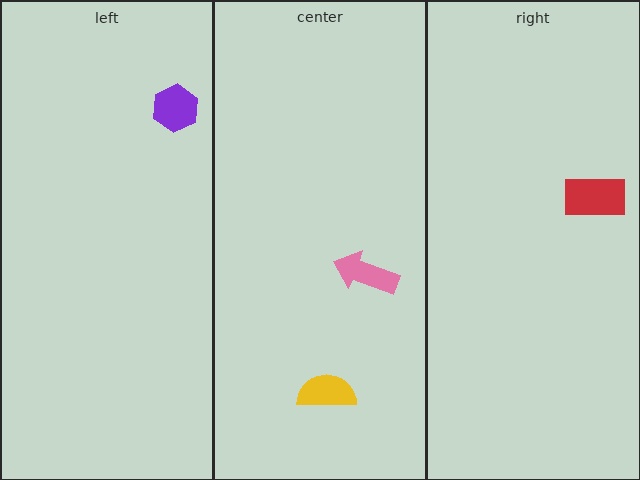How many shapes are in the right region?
1.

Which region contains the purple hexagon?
The left region.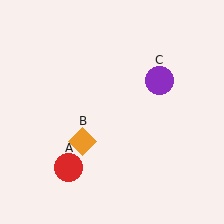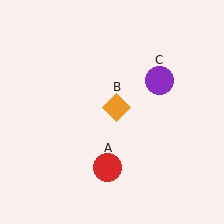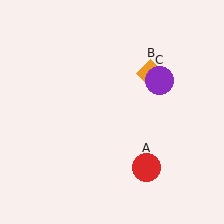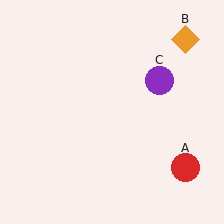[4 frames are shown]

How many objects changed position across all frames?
2 objects changed position: red circle (object A), orange diamond (object B).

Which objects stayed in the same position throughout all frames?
Purple circle (object C) remained stationary.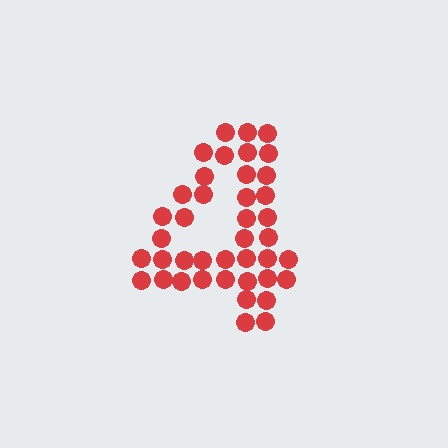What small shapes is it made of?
It is made of small circles.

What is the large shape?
The large shape is the digit 4.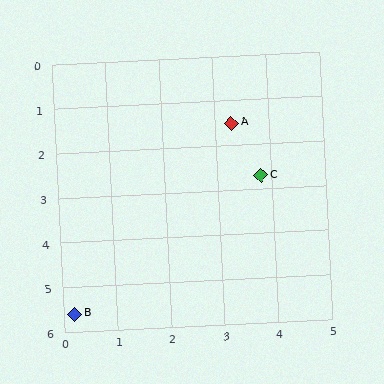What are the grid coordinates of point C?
Point C is at approximately (3.8, 2.7).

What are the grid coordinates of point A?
Point A is at approximately (3.3, 1.5).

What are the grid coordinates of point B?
Point B is at approximately (0.2, 5.6).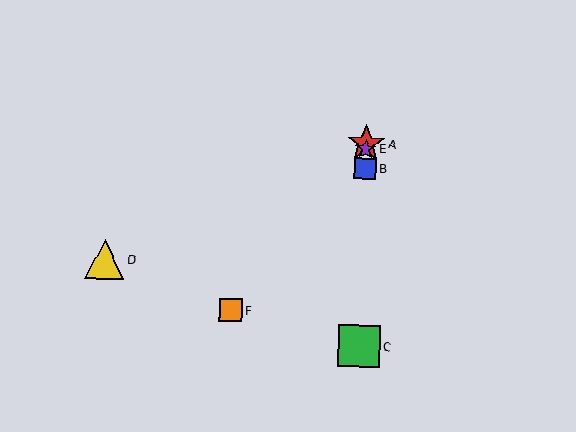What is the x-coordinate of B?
Object B is at x≈365.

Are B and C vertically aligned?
Yes, both are at x≈365.